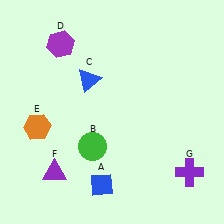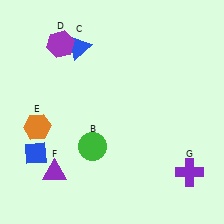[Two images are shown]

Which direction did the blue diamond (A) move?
The blue diamond (A) moved left.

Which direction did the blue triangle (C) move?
The blue triangle (C) moved up.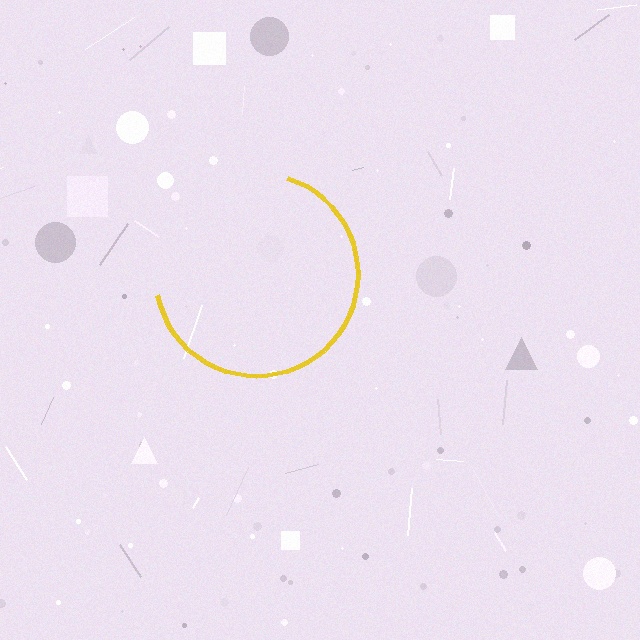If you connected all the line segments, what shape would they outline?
They would outline a circle.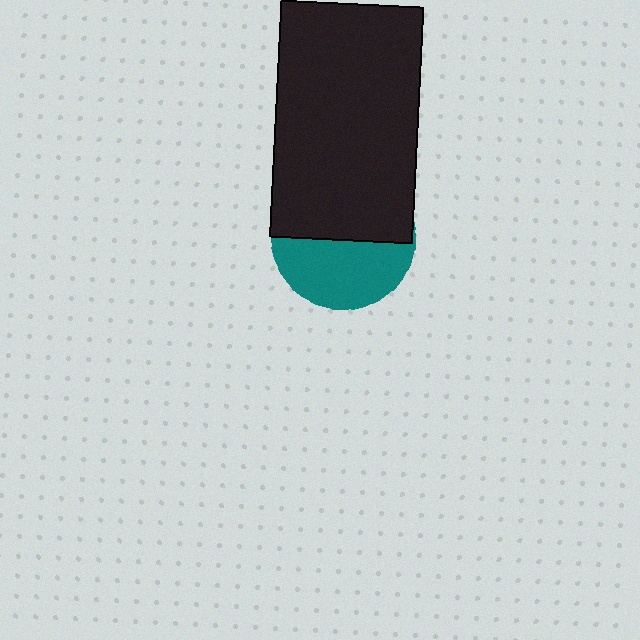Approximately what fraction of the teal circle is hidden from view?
Roughly 52% of the teal circle is hidden behind the black rectangle.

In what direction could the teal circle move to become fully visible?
The teal circle could move down. That would shift it out from behind the black rectangle entirely.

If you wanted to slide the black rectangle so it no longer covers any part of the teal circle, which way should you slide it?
Slide it up — that is the most direct way to separate the two shapes.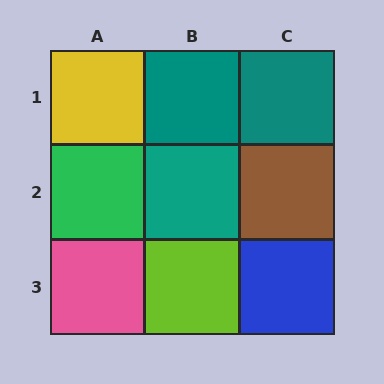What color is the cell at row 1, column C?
Teal.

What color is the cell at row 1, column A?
Yellow.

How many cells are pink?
1 cell is pink.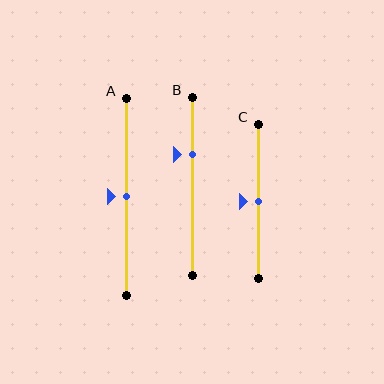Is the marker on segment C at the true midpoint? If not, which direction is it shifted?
Yes, the marker on segment C is at the true midpoint.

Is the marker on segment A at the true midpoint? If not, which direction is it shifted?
Yes, the marker on segment A is at the true midpoint.